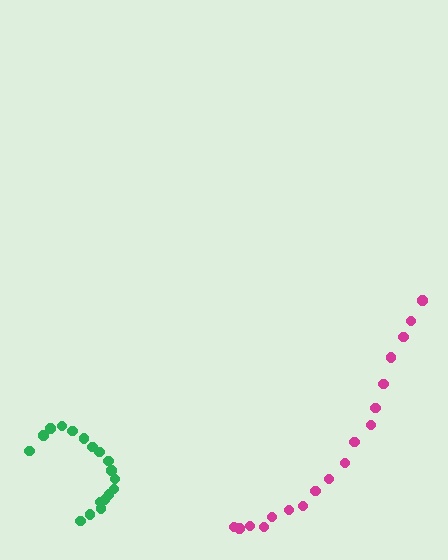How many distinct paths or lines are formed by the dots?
There are 2 distinct paths.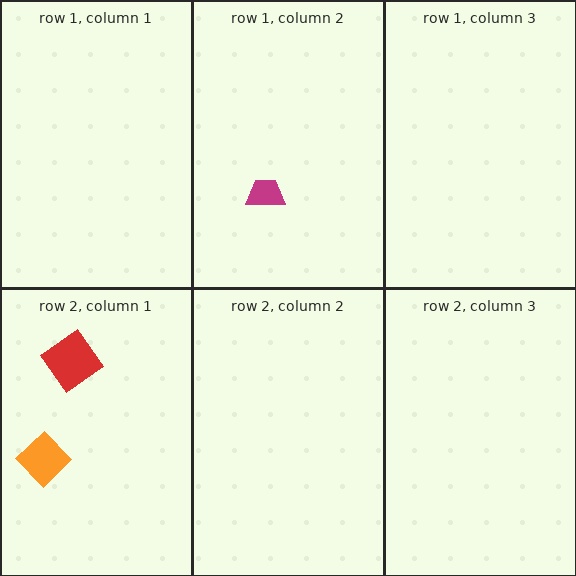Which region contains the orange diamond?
The row 2, column 1 region.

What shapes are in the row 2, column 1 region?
The orange diamond, the red diamond.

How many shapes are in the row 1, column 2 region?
1.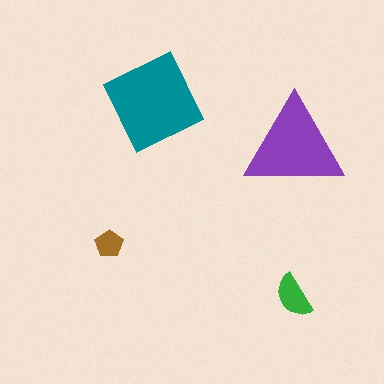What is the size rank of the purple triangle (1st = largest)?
2nd.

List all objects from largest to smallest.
The teal diamond, the purple triangle, the green semicircle, the brown pentagon.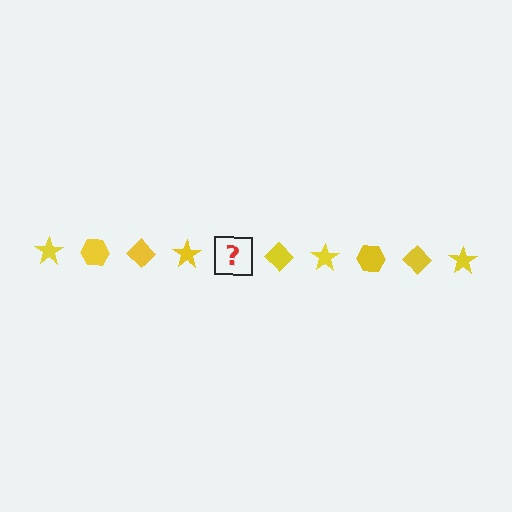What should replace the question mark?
The question mark should be replaced with a yellow hexagon.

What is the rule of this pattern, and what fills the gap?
The rule is that the pattern cycles through star, hexagon, diamond shapes in yellow. The gap should be filled with a yellow hexagon.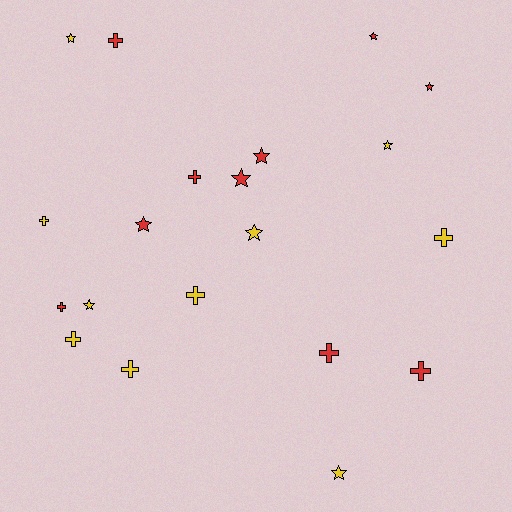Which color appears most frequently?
Yellow, with 10 objects.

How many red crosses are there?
There are 5 red crosses.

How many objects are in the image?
There are 20 objects.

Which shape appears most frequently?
Star, with 10 objects.